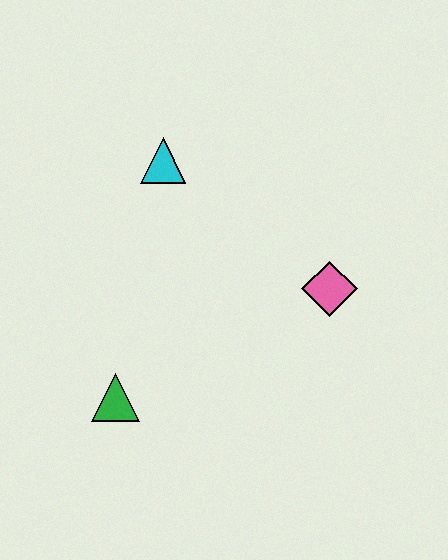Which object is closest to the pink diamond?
The cyan triangle is closest to the pink diamond.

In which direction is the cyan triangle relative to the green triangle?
The cyan triangle is above the green triangle.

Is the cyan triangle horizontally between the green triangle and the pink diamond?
Yes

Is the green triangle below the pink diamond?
Yes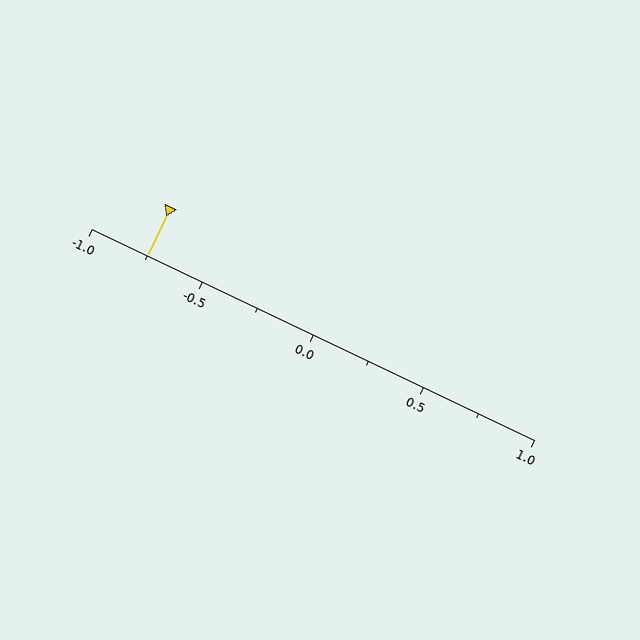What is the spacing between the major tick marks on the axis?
The major ticks are spaced 0.5 apart.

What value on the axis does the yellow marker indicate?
The marker indicates approximately -0.75.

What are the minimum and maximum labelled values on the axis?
The axis runs from -1.0 to 1.0.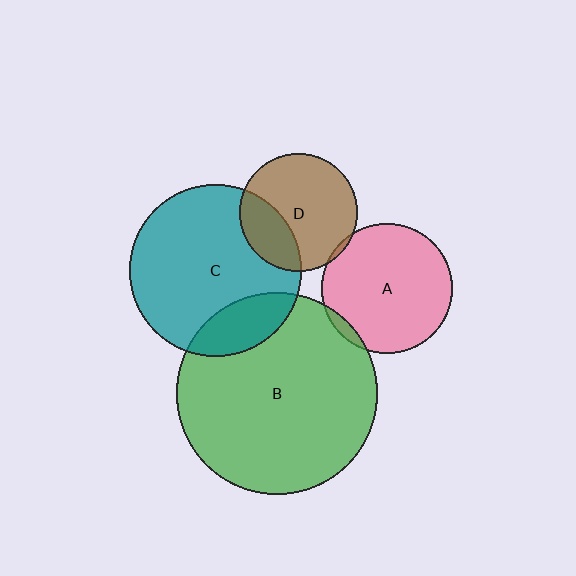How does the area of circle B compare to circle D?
Approximately 2.9 times.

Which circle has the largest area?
Circle B (green).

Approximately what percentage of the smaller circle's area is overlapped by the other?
Approximately 5%.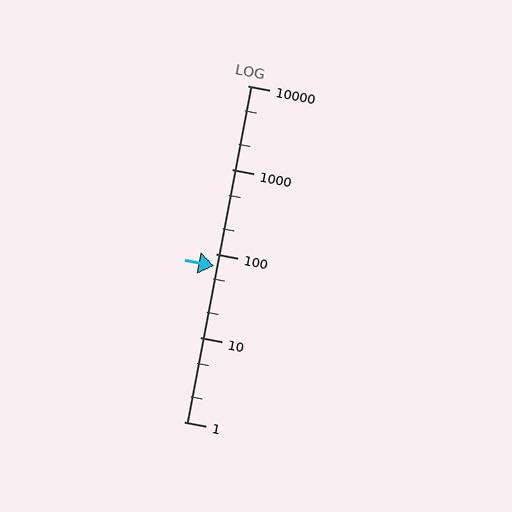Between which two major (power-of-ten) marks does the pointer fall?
The pointer is between 10 and 100.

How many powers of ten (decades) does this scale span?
The scale spans 4 decades, from 1 to 10000.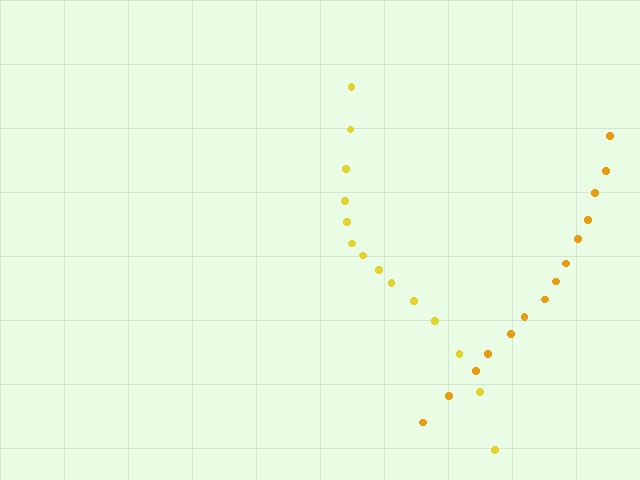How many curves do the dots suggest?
There are 2 distinct paths.